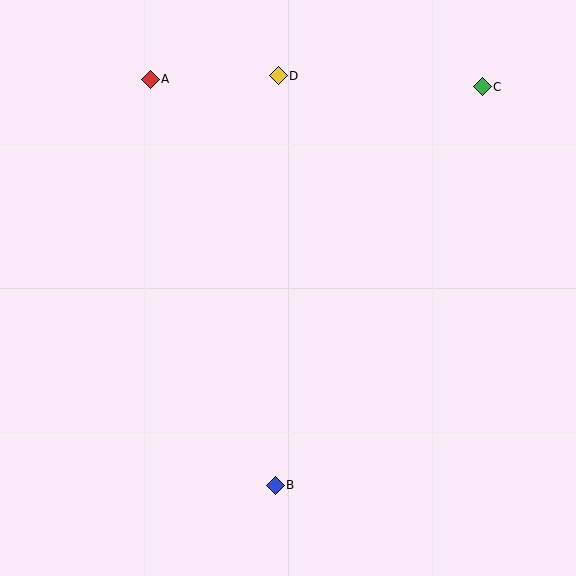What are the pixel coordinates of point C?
Point C is at (482, 87).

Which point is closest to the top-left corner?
Point A is closest to the top-left corner.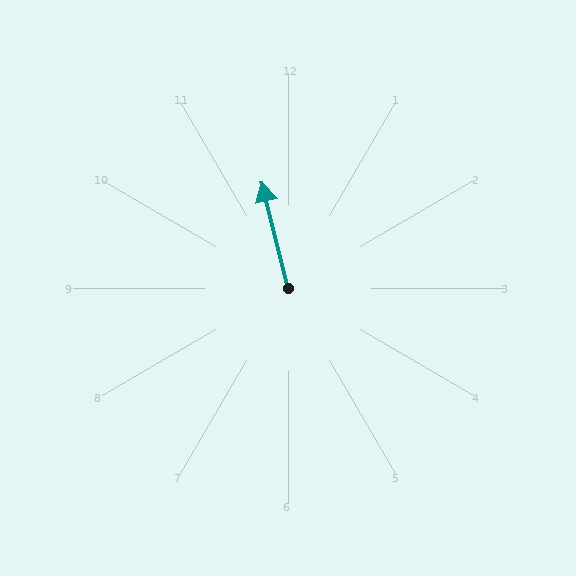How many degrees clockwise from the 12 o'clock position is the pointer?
Approximately 346 degrees.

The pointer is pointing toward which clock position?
Roughly 12 o'clock.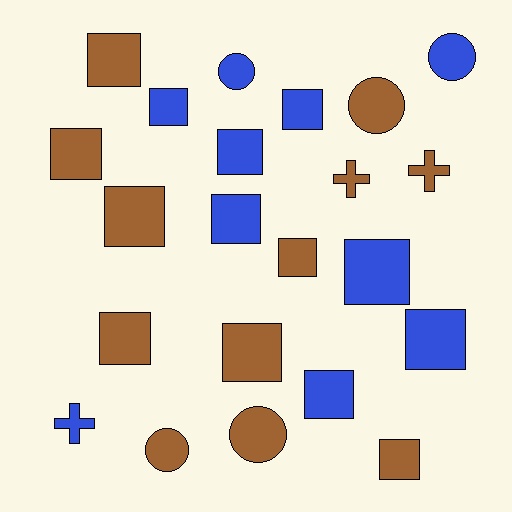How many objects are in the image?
There are 22 objects.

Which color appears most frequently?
Brown, with 12 objects.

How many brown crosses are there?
There are 2 brown crosses.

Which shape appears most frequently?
Square, with 14 objects.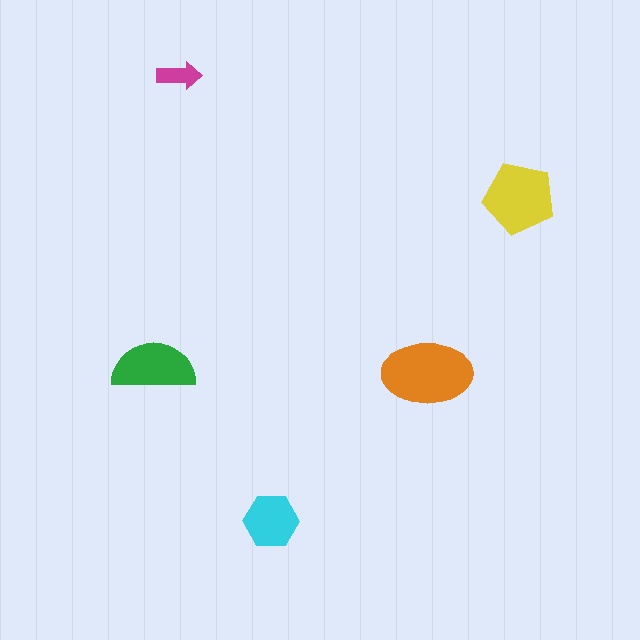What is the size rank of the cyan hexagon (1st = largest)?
4th.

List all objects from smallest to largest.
The magenta arrow, the cyan hexagon, the green semicircle, the yellow pentagon, the orange ellipse.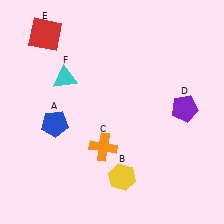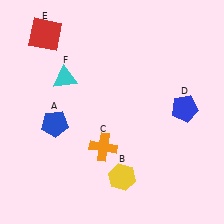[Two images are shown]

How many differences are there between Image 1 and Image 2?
There is 1 difference between the two images.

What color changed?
The pentagon (D) changed from purple in Image 1 to blue in Image 2.